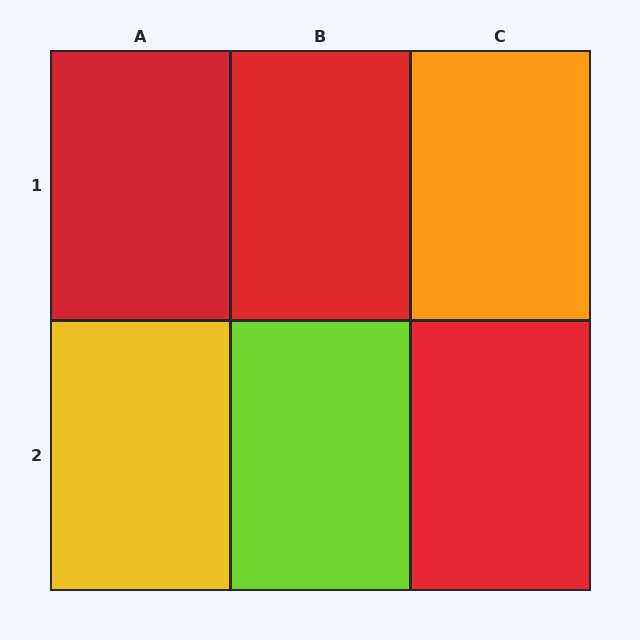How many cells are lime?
1 cell is lime.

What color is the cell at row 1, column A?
Red.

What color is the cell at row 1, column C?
Orange.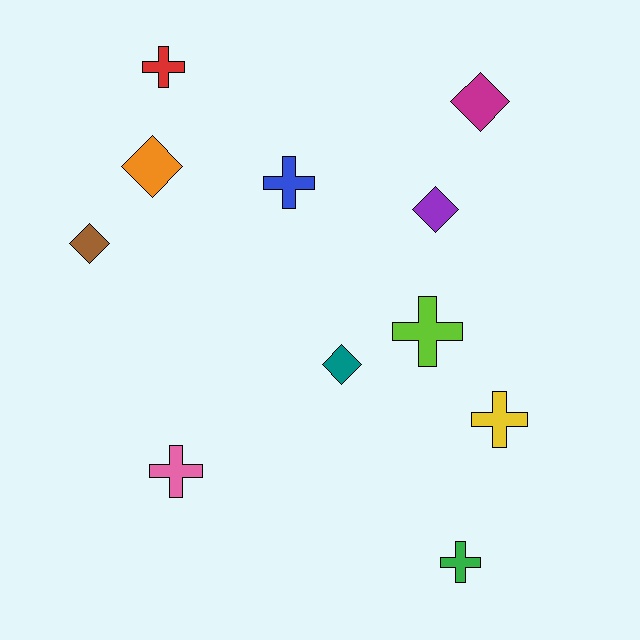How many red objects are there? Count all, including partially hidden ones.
There is 1 red object.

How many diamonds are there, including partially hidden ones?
There are 5 diamonds.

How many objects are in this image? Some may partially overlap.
There are 11 objects.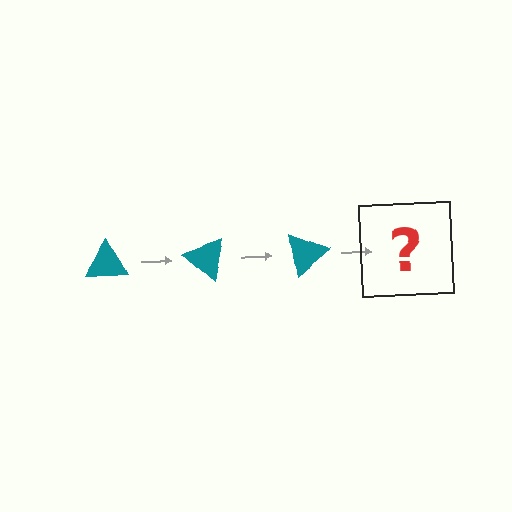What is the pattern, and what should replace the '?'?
The pattern is that the triangle rotates 40 degrees each step. The '?' should be a teal triangle rotated 120 degrees.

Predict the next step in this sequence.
The next step is a teal triangle rotated 120 degrees.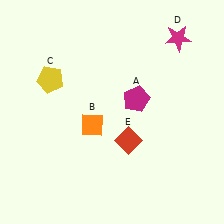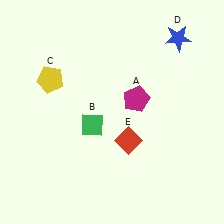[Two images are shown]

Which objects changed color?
B changed from orange to green. D changed from magenta to blue.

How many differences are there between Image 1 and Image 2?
There are 2 differences between the two images.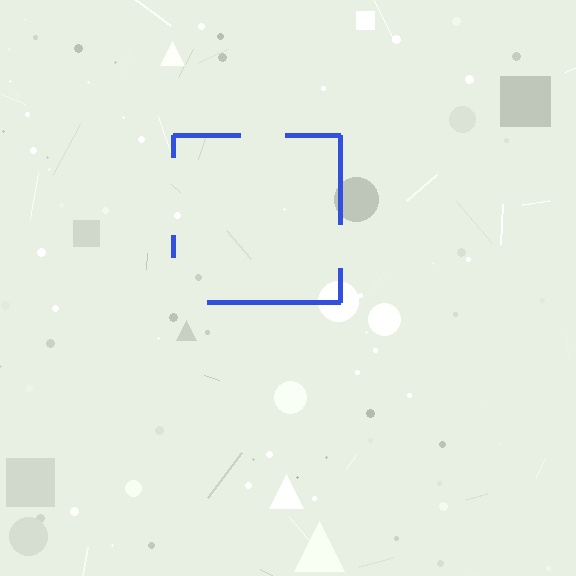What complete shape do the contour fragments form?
The contour fragments form a square.